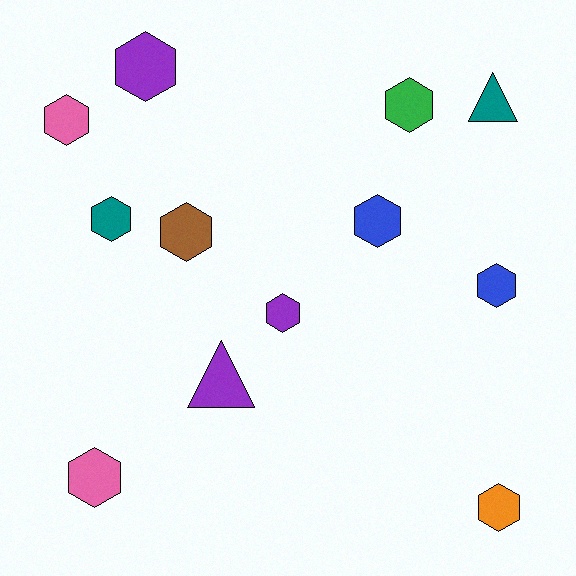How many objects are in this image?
There are 12 objects.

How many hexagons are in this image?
There are 10 hexagons.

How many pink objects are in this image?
There are 2 pink objects.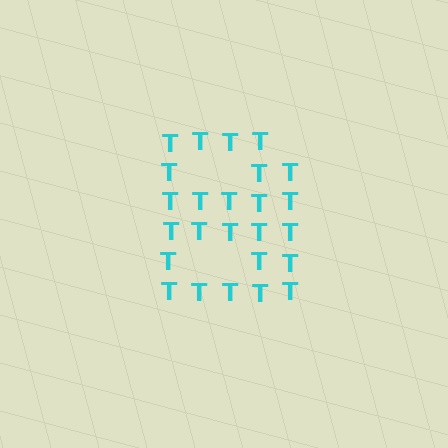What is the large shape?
The large shape is the letter B.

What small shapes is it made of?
It is made of small letter T's.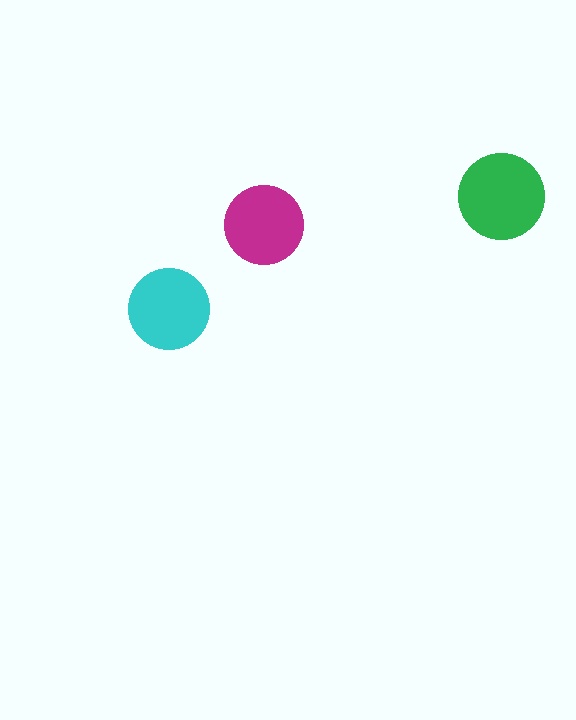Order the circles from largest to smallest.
the green one, the cyan one, the magenta one.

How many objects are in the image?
There are 3 objects in the image.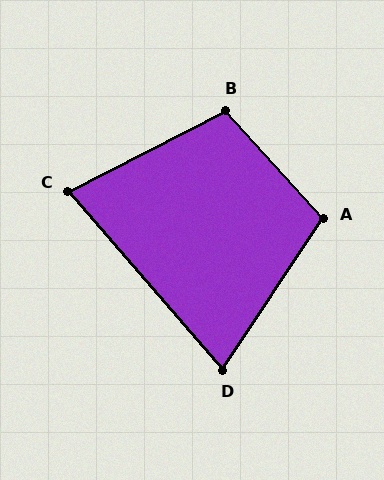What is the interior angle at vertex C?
Approximately 76 degrees (acute).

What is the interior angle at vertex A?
Approximately 104 degrees (obtuse).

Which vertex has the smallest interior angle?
D, at approximately 75 degrees.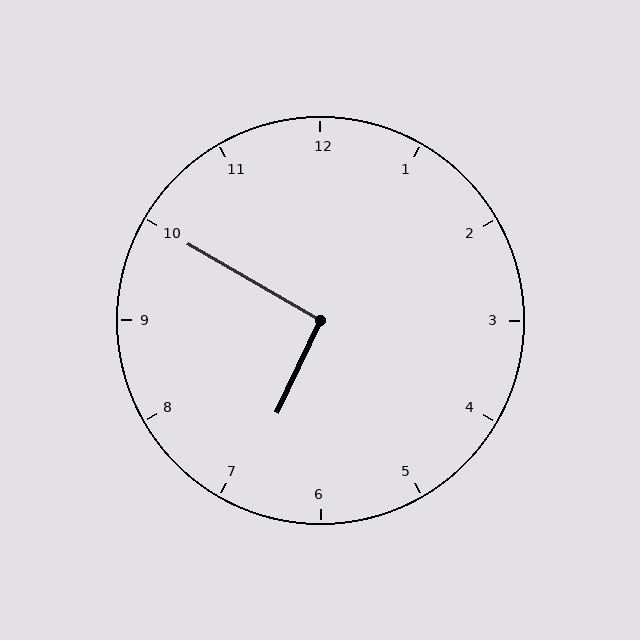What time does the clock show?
6:50.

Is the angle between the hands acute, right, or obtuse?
It is right.